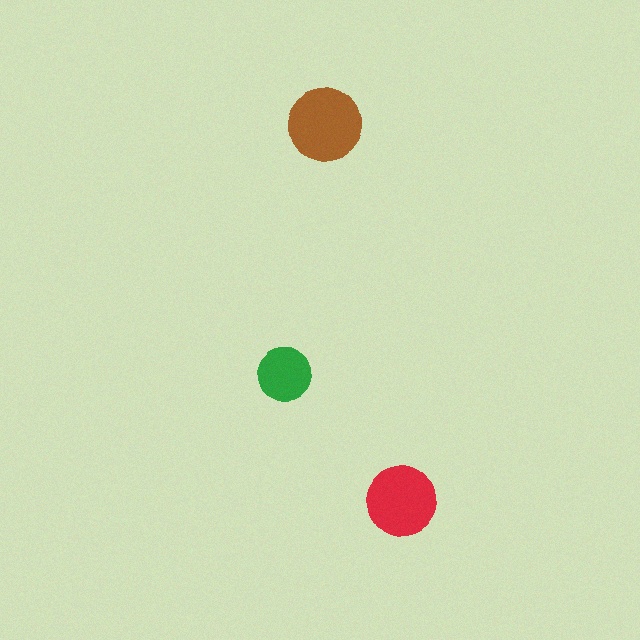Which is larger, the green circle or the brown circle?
The brown one.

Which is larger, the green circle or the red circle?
The red one.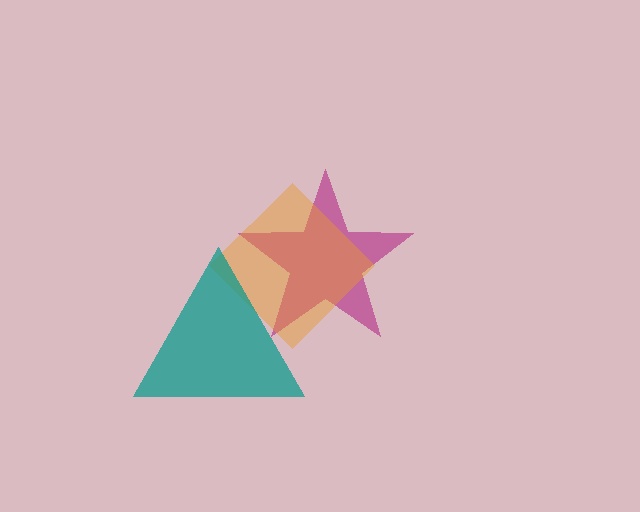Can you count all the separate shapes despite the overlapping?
Yes, there are 3 separate shapes.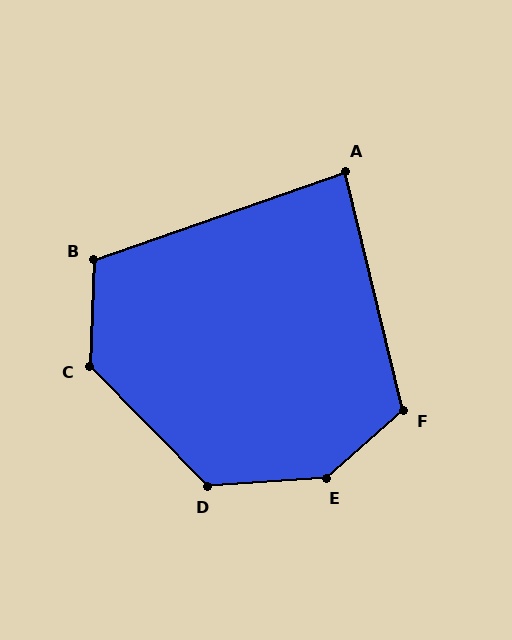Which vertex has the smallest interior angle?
A, at approximately 84 degrees.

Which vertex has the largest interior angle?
E, at approximately 143 degrees.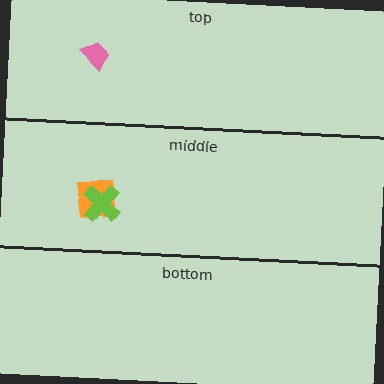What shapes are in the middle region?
The orange square, the lime cross.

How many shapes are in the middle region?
2.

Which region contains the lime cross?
The middle region.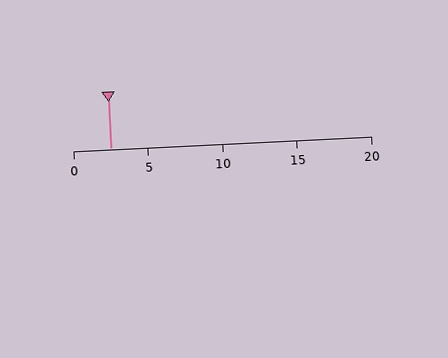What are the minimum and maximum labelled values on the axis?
The axis runs from 0 to 20.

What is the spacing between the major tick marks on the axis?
The major ticks are spaced 5 apart.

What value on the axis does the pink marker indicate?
The marker indicates approximately 2.5.